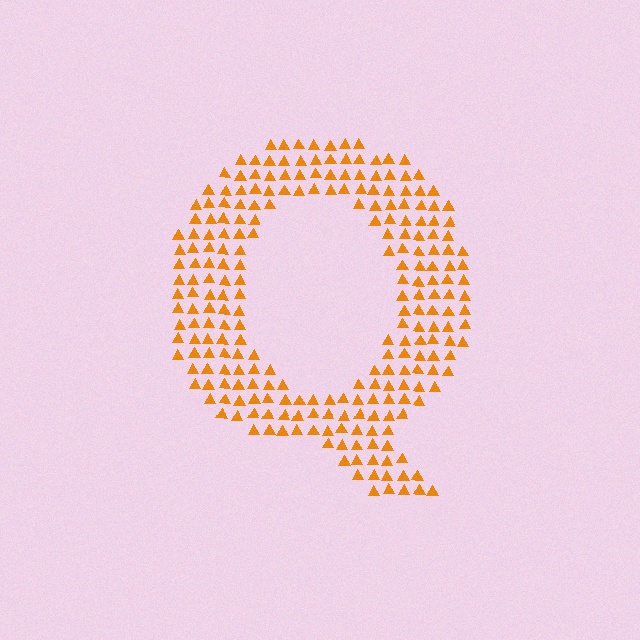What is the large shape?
The large shape is the letter Q.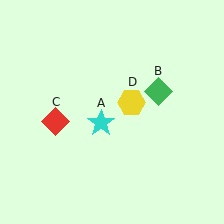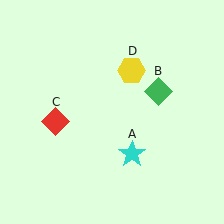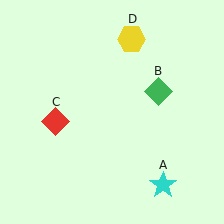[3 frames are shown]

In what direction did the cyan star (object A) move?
The cyan star (object A) moved down and to the right.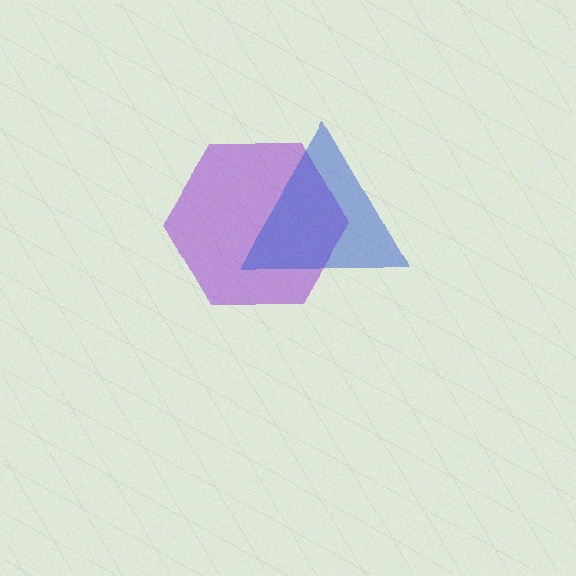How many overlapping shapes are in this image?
There are 2 overlapping shapes in the image.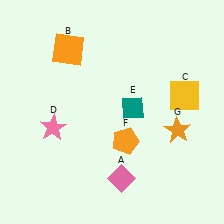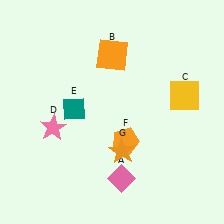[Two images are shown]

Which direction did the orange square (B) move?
The orange square (B) moved right.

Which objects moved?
The objects that moved are: the orange square (B), the teal diamond (E), the orange star (G).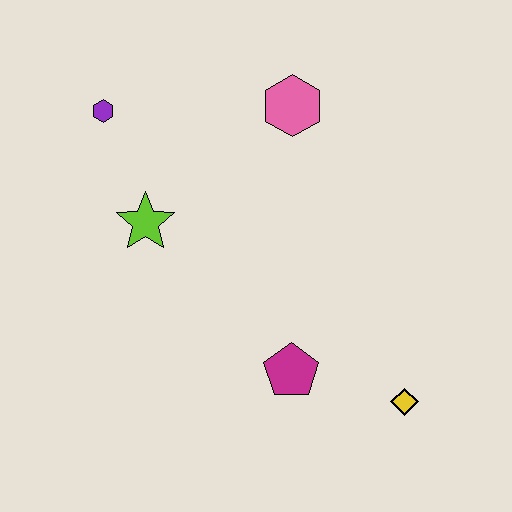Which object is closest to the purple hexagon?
The lime star is closest to the purple hexagon.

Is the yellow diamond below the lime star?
Yes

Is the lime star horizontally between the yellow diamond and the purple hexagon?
Yes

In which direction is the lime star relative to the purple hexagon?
The lime star is below the purple hexagon.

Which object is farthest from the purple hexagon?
The yellow diamond is farthest from the purple hexagon.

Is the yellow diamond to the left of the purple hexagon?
No